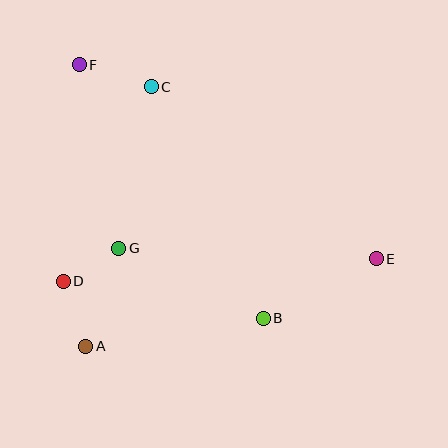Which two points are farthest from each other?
Points E and F are farthest from each other.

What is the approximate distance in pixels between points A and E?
The distance between A and E is approximately 304 pixels.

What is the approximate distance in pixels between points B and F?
The distance between B and F is approximately 313 pixels.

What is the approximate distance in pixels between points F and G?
The distance between F and G is approximately 188 pixels.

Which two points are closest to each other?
Points D and G are closest to each other.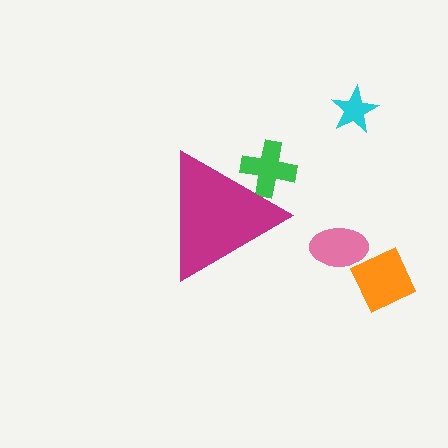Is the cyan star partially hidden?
No, the cyan star is fully visible.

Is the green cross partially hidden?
Yes, the green cross is partially hidden behind the magenta triangle.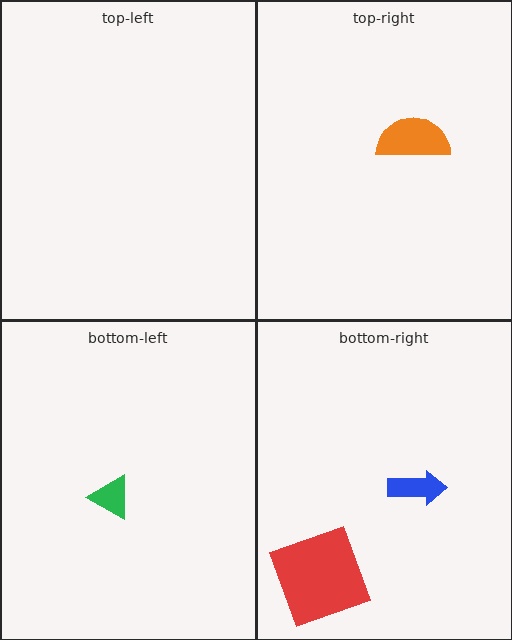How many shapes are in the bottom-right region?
2.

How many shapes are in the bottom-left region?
1.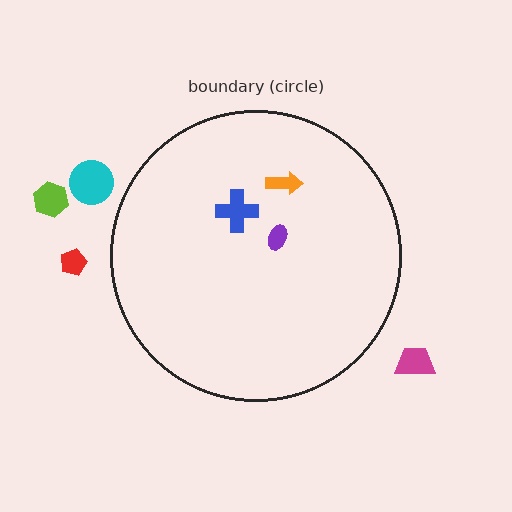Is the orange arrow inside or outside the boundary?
Inside.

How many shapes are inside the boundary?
3 inside, 4 outside.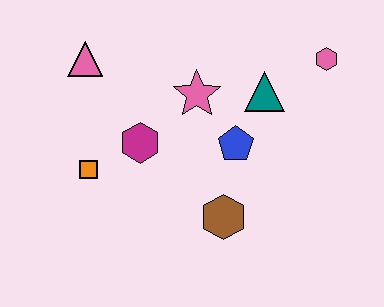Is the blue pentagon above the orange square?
Yes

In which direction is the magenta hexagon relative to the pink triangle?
The magenta hexagon is below the pink triangle.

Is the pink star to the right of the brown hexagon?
No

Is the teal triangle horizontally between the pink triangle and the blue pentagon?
No